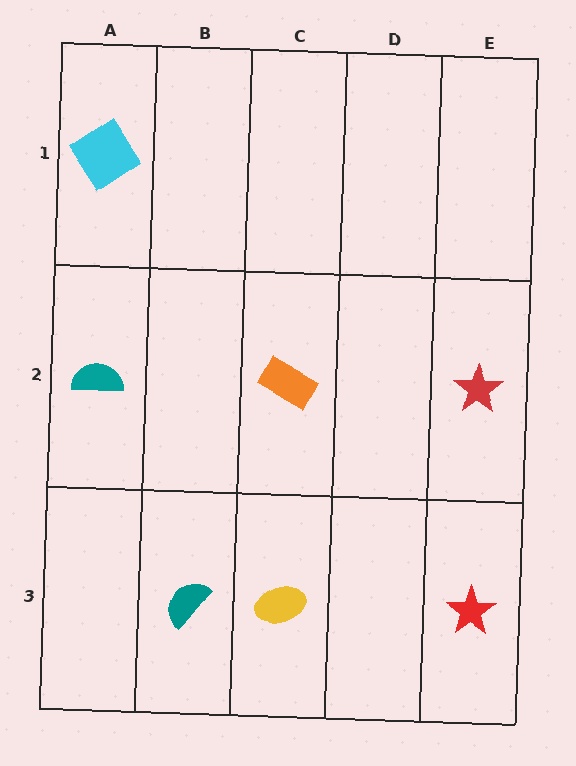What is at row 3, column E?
A red star.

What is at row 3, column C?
A yellow ellipse.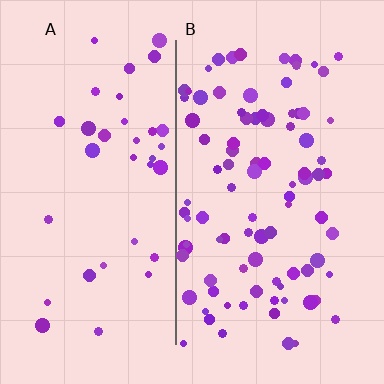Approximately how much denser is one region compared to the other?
Approximately 2.5× — region B over region A.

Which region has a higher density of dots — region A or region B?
B (the right).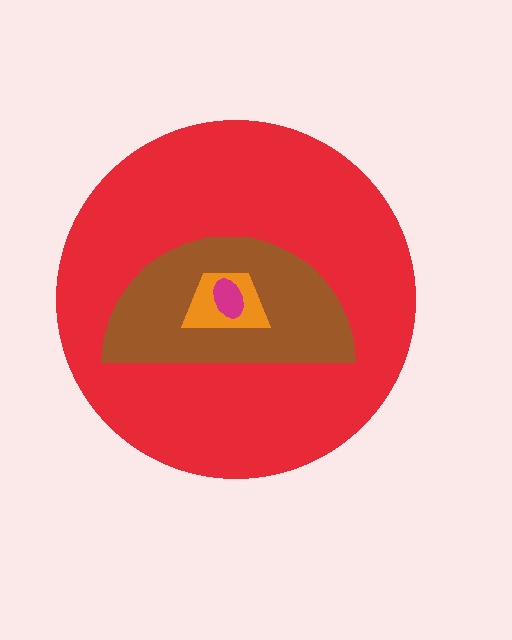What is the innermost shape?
The magenta ellipse.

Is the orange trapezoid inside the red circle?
Yes.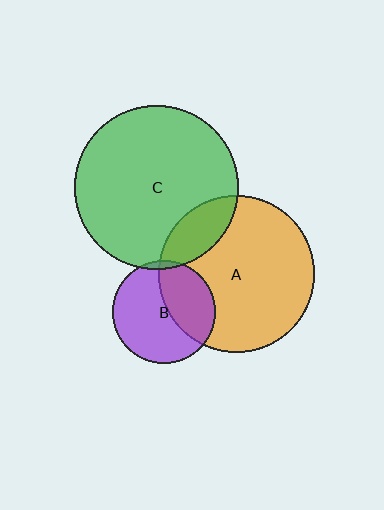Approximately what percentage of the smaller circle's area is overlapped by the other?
Approximately 15%.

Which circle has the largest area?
Circle C (green).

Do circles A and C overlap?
Yes.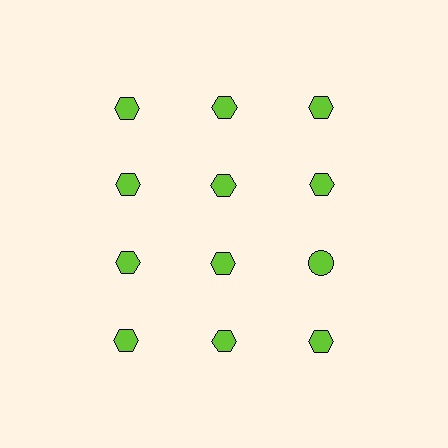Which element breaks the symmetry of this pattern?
The lime circle in the third row, center column breaks the symmetry. All other shapes are lime hexagons.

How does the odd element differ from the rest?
It has a different shape: circle instead of hexagon.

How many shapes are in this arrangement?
There are 12 shapes arranged in a grid pattern.